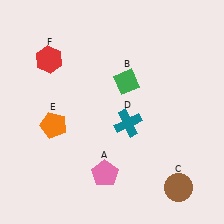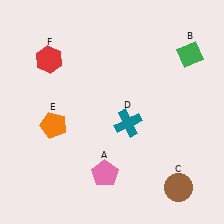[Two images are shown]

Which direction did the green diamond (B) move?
The green diamond (B) moved right.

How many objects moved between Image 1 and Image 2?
1 object moved between the two images.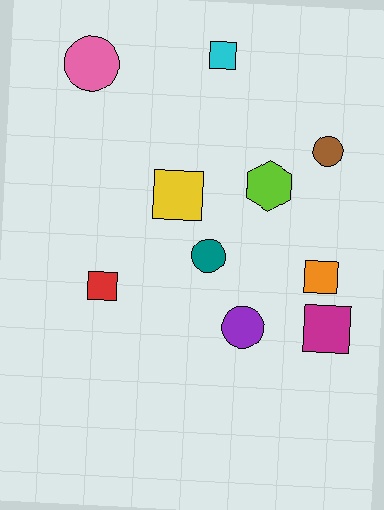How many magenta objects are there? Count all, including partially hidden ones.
There is 1 magenta object.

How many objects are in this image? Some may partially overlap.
There are 10 objects.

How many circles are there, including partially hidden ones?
There are 4 circles.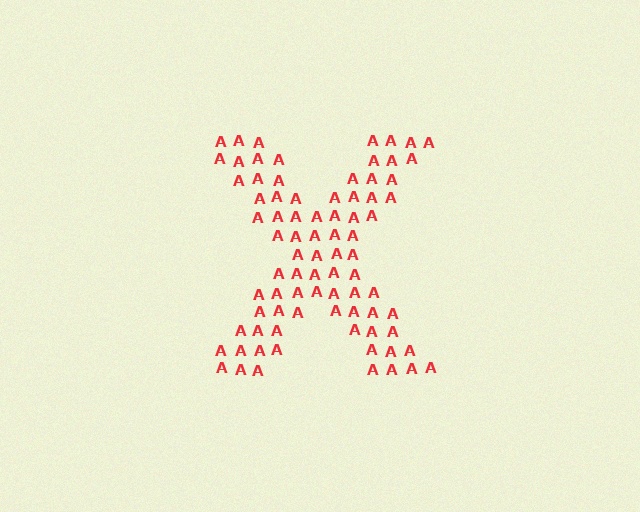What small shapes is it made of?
It is made of small letter A's.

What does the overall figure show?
The overall figure shows the letter X.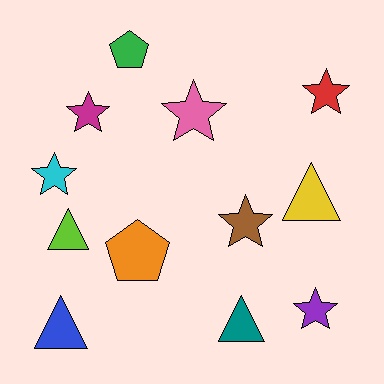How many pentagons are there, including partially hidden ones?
There are 2 pentagons.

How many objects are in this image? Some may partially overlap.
There are 12 objects.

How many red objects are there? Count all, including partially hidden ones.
There is 1 red object.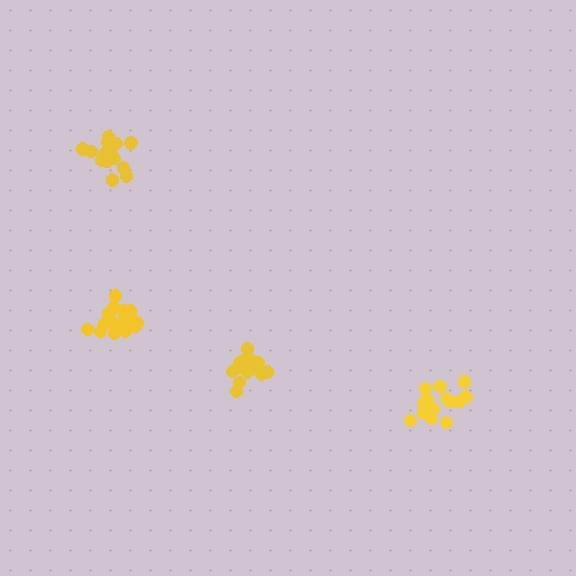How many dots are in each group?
Group 1: 18 dots, Group 2: 17 dots, Group 3: 18 dots, Group 4: 14 dots (67 total).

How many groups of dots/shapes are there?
There are 4 groups.